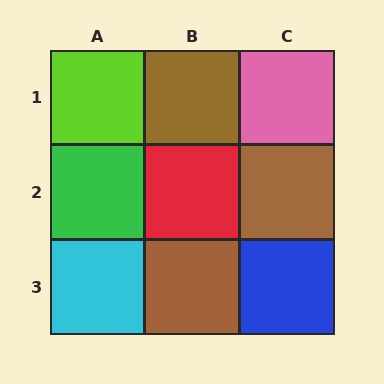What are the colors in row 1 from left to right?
Lime, brown, pink.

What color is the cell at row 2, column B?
Red.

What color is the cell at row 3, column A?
Cyan.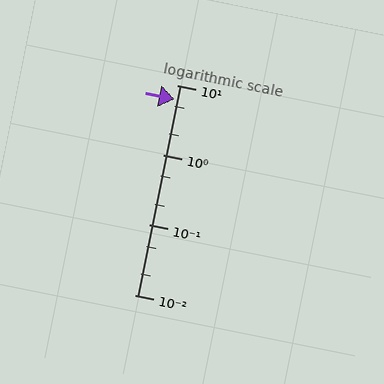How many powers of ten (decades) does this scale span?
The scale spans 3 decades, from 0.01 to 10.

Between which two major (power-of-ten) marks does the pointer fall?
The pointer is between 1 and 10.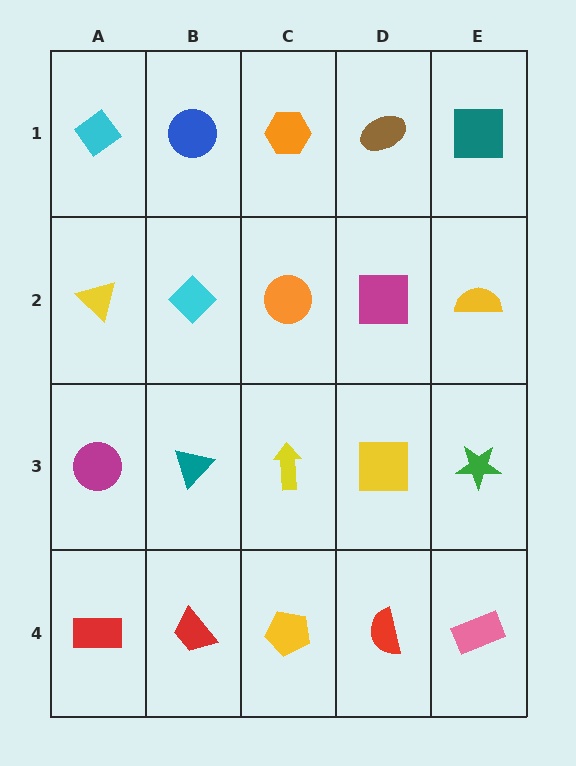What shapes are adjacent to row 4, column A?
A magenta circle (row 3, column A), a red trapezoid (row 4, column B).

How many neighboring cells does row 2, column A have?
3.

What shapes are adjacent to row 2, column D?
A brown ellipse (row 1, column D), a yellow square (row 3, column D), an orange circle (row 2, column C), a yellow semicircle (row 2, column E).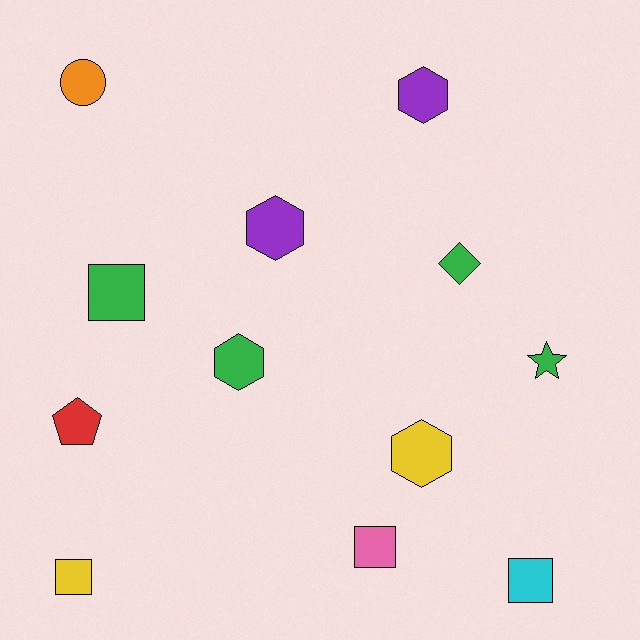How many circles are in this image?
There is 1 circle.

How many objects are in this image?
There are 12 objects.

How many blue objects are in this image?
There are no blue objects.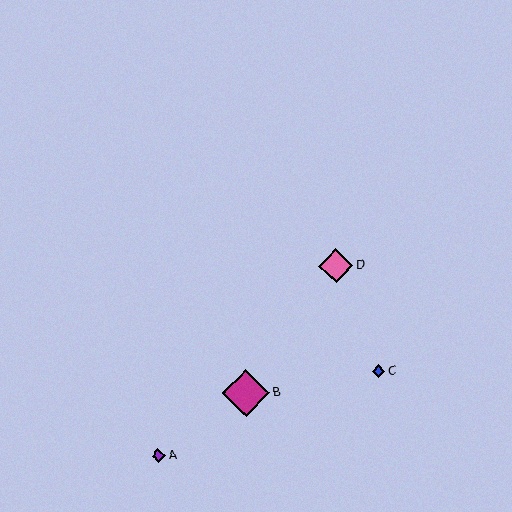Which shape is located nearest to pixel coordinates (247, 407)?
The magenta diamond (labeled B) at (246, 393) is nearest to that location.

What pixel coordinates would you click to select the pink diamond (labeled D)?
Click at (336, 266) to select the pink diamond D.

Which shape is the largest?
The magenta diamond (labeled B) is the largest.